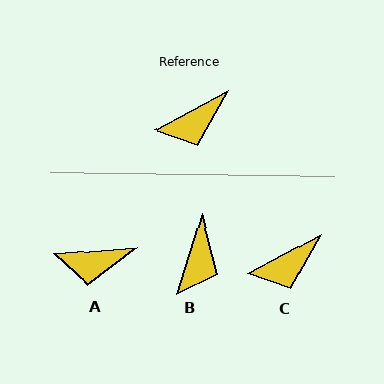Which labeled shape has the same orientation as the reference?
C.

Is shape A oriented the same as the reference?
No, it is off by about 24 degrees.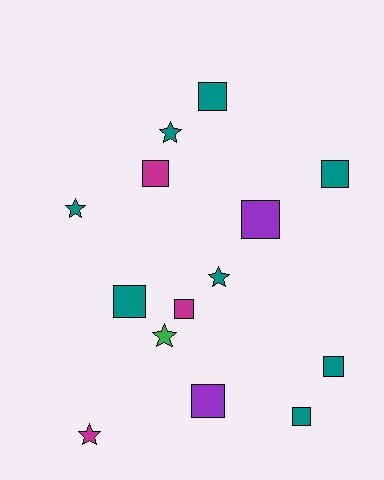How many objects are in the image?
There are 14 objects.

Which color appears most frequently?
Teal, with 8 objects.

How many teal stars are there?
There are 3 teal stars.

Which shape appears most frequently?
Square, with 9 objects.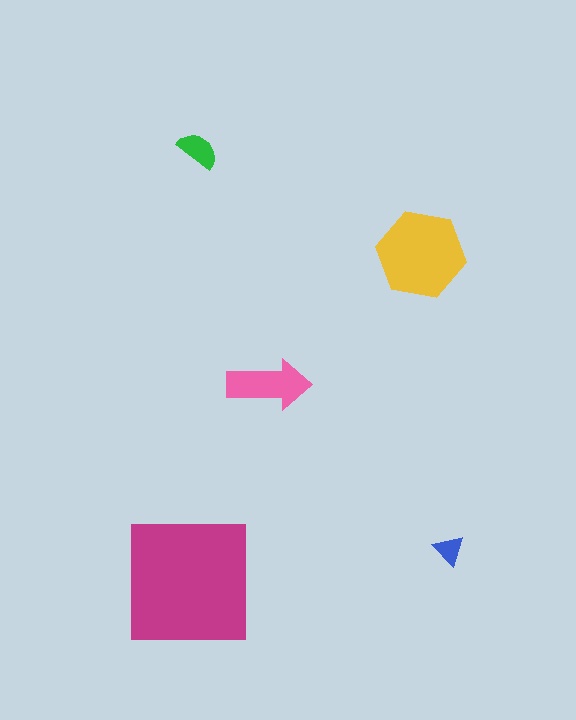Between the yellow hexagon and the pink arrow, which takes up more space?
The yellow hexagon.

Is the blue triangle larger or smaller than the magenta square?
Smaller.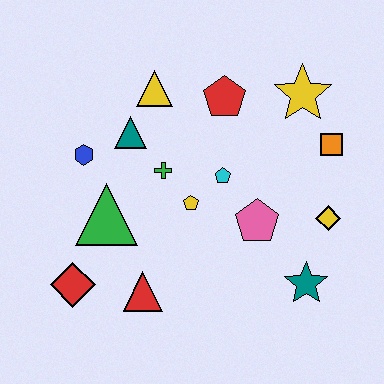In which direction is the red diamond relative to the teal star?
The red diamond is to the left of the teal star.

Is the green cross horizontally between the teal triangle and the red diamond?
No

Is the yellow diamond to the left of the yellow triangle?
No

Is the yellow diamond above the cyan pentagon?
No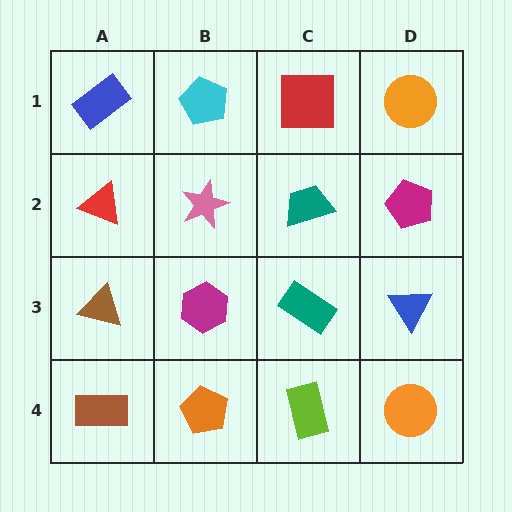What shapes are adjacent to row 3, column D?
A magenta pentagon (row 2, column D), an orange circle (row 4, column D), a teal rectangle (row 3, column C).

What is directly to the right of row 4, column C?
An orange circle.